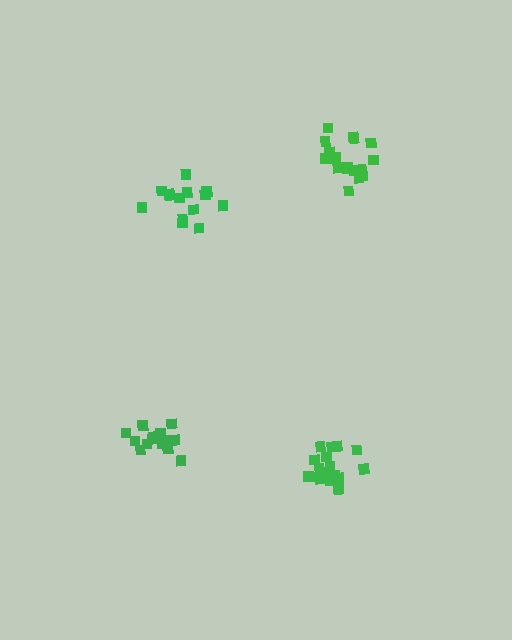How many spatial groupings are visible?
There are 4 spatial groupings.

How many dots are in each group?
Group 1: 17 dots, Group 2: 17 dots, Group 3: 14 dots, Group 4: 18 dots (66 total).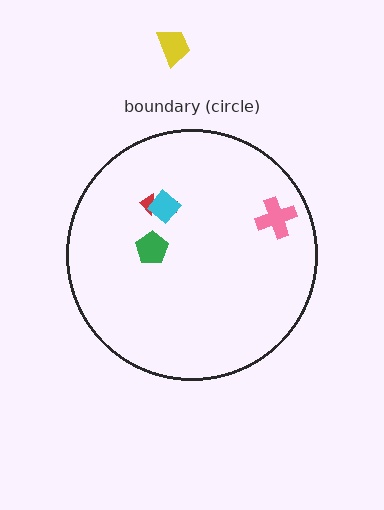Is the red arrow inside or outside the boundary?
Inside.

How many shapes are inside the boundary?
4 inside, 1 outside.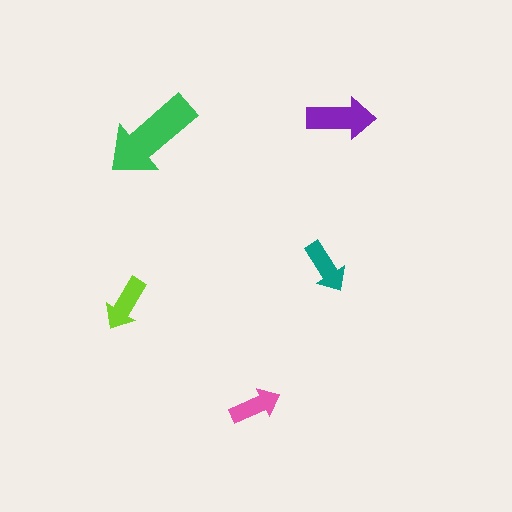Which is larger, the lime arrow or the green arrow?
The green one.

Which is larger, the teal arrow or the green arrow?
The green one.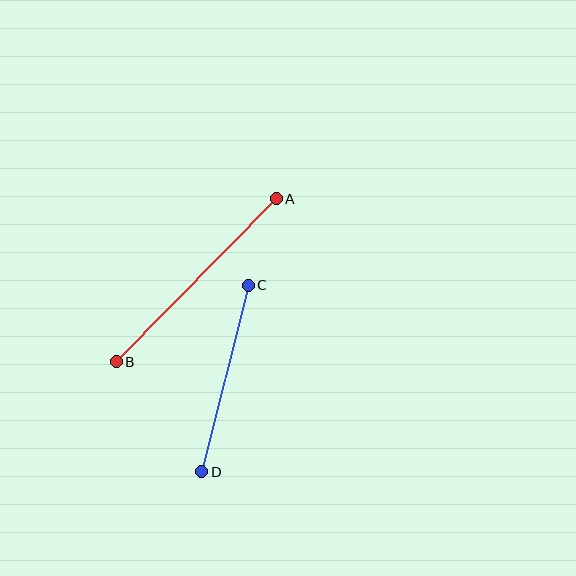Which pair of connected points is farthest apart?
Points A and B are farthest apart.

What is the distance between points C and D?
The distance is approximately 192 pixels.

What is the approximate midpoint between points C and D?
The midpoint is at approximately (225, 379) pixels.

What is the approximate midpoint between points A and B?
The midpoint is at approximately (196, 280) pixels.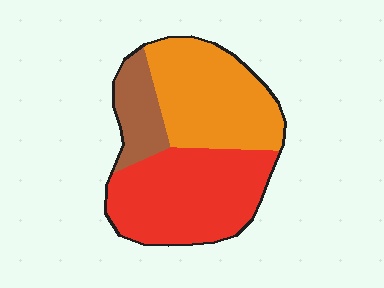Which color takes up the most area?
Red, at roughly 45%.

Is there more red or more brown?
Red.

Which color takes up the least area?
Brown, at roughly 15%.